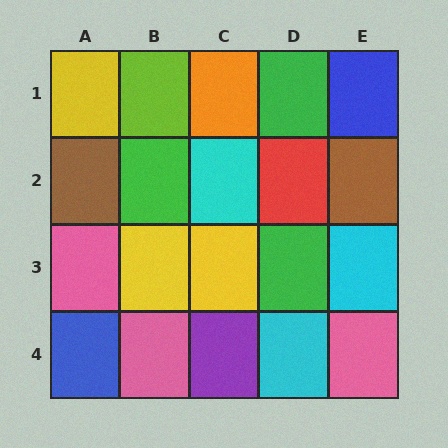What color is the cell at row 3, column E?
Cyan.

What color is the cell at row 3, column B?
Yellow.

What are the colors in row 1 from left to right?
Yellow, lime, orange, green, blue.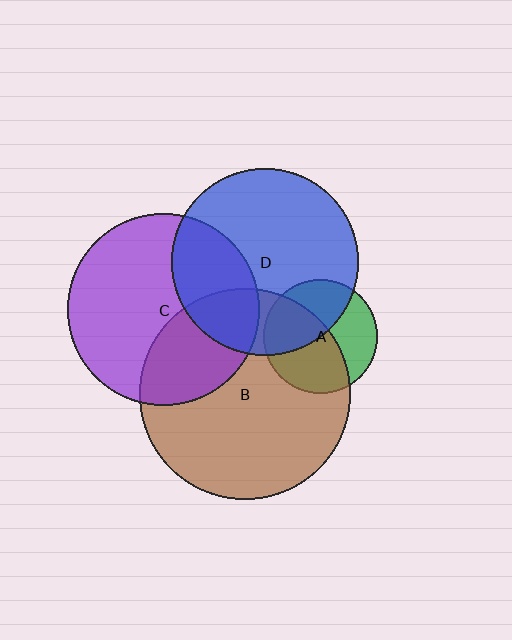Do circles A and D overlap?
Yes.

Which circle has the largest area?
Circle B (brown).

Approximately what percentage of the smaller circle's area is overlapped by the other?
Approximately 45%.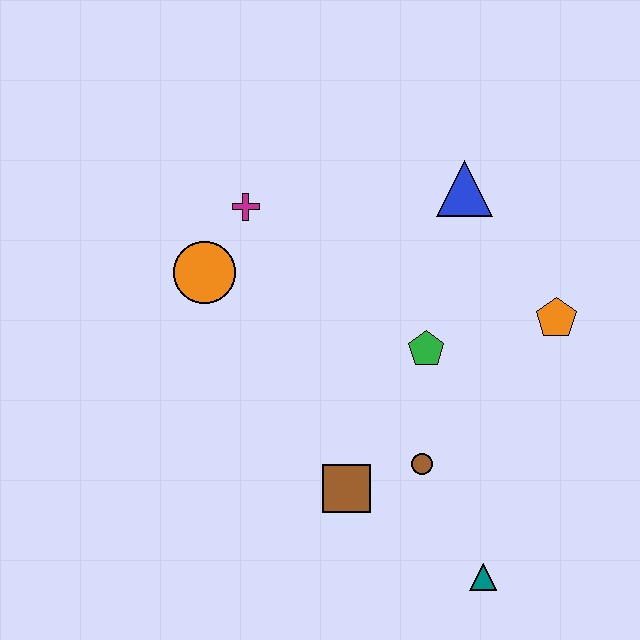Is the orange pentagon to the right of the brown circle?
Yes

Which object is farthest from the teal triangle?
The magenta cross is farthest from the teal triangle.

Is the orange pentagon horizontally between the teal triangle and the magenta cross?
No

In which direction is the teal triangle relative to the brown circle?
The teal triangle is below the brown circle.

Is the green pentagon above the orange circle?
No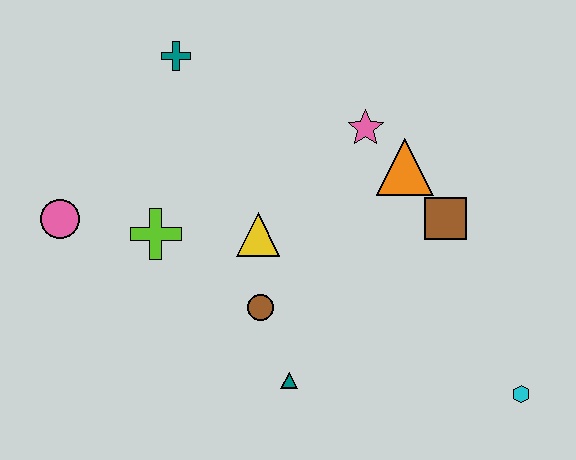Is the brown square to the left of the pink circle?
No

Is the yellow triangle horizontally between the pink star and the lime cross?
Yes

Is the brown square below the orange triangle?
Yes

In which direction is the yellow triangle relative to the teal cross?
The yellow triangle is below the teal cross.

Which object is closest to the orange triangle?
The pink star is closest to the orange triangle.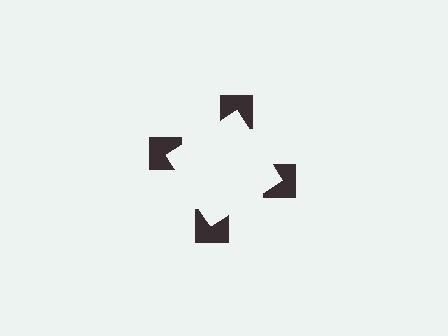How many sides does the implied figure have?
4 sides.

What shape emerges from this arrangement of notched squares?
An illusory square — its edges are inferred from the aligned wedge cuts in the notched squares, not physically drawn.